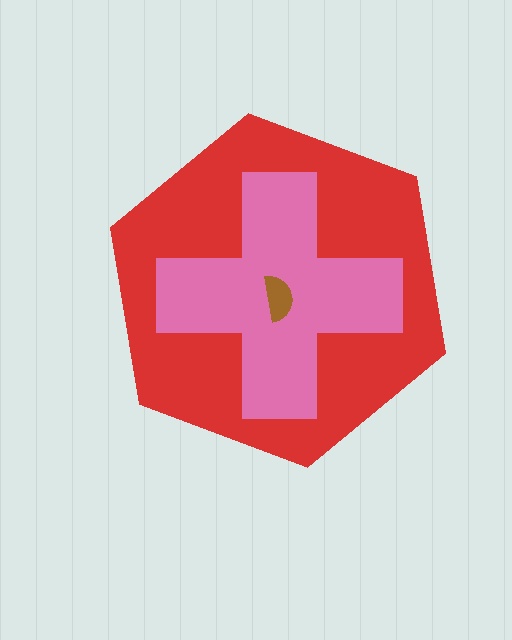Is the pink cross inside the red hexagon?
Yes.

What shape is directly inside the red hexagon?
The pink cross.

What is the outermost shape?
The red hexagon.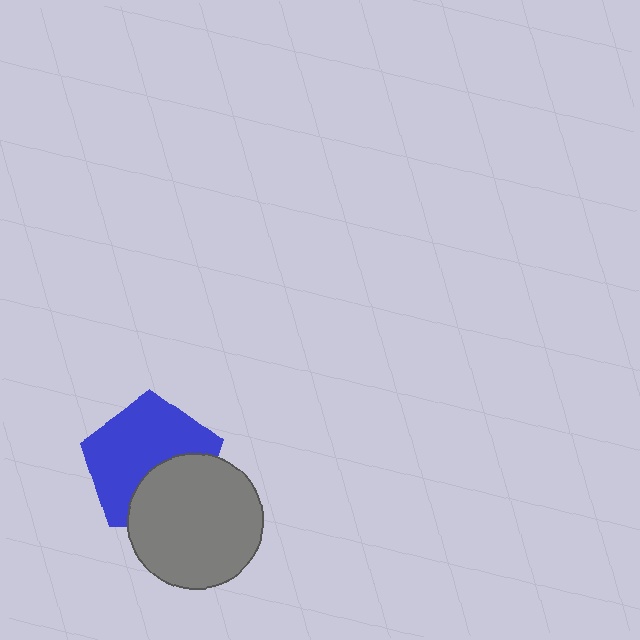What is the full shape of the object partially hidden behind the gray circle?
The partially hidden object is a blue pentagon.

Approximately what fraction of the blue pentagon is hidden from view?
Roughly 36% of the blue pentagon is hidden behind the gray circle.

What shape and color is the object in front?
The object in front is a gray circle.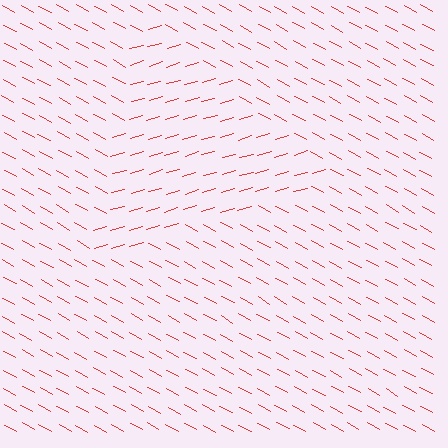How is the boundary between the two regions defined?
The boundary is defined purely by a change in line orientation (approximately 45 degrees difference). All lines are the same color and thickness.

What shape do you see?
I see a triangle.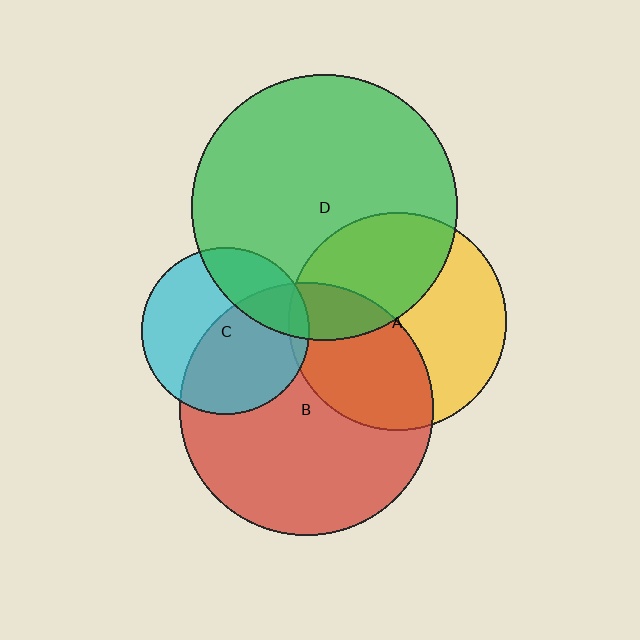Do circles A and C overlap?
Yes.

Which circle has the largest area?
Circle D (green).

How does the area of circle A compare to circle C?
Approximately 1.7 times.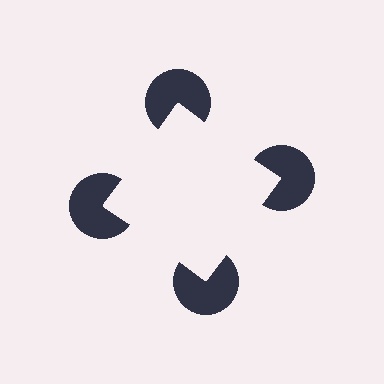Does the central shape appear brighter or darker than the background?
It typically appears slightly brighter than the background, even though no actual brightness change is drawn.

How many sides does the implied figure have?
4 sides.